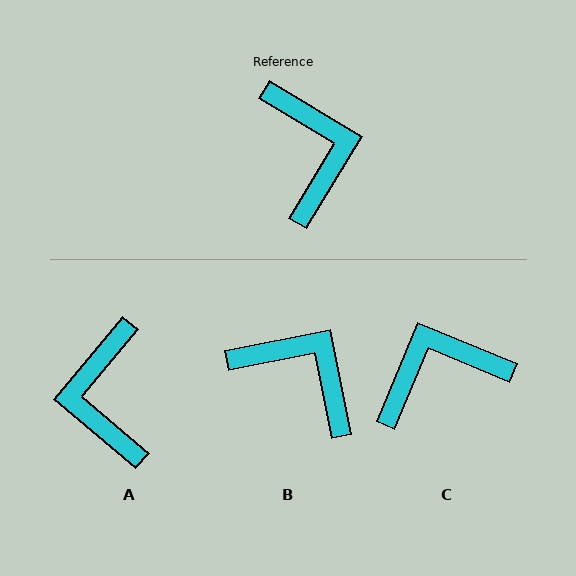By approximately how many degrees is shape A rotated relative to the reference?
Approximately 171 degrees counter-clockwise.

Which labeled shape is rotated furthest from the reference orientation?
A, about 171 degrees away.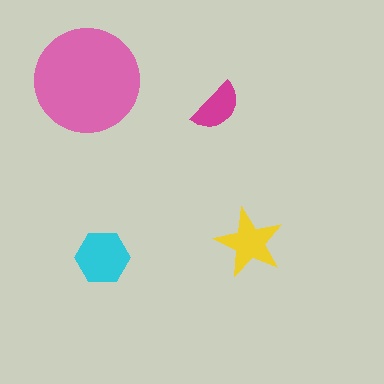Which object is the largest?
The pink circle.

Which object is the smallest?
The magenta semicircle.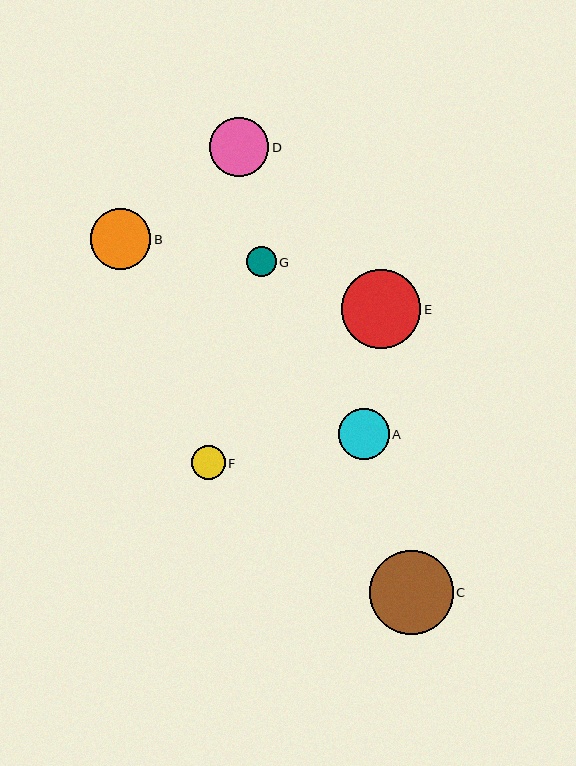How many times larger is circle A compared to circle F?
Circle A is approximately 1.5 times the size of circle F.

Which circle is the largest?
Circle C is the largest with a size of approximately 84 pixels.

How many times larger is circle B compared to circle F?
Circle B is approximately 1.8 times the size of circle F.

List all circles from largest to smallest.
From largest to smallest: C, E, B, D, A, F, G.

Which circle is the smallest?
Circle G is the smallest with a size of approximately 30 pixels.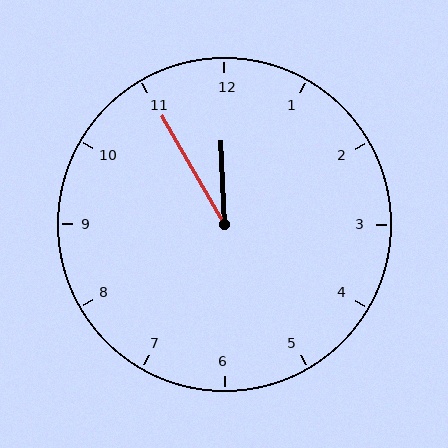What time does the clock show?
11:55.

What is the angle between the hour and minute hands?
Approximately 28 degrees.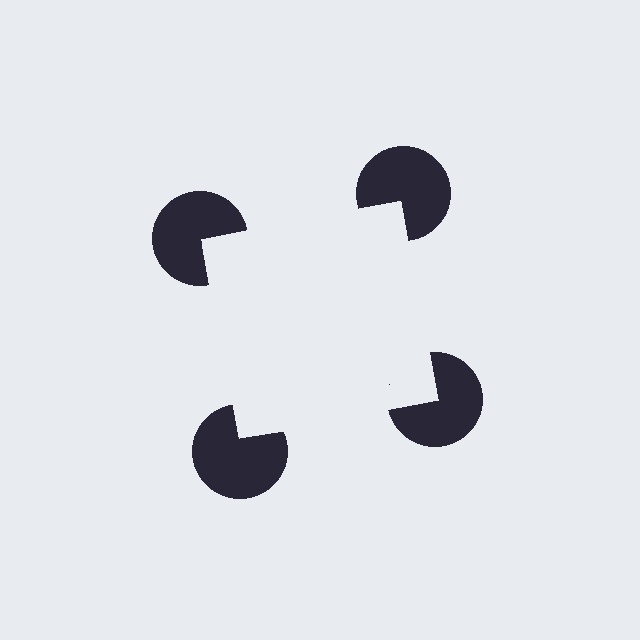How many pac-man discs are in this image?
There are 4 — one at each vertex of the illusory square.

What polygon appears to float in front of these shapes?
An illusory square — its edges are inferred from the aligned wedge cuts in the pac-man discs, not physically drawn.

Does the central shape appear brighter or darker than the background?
It typically appears slightly brighter than the background, even though no actual brightness change is drawn.